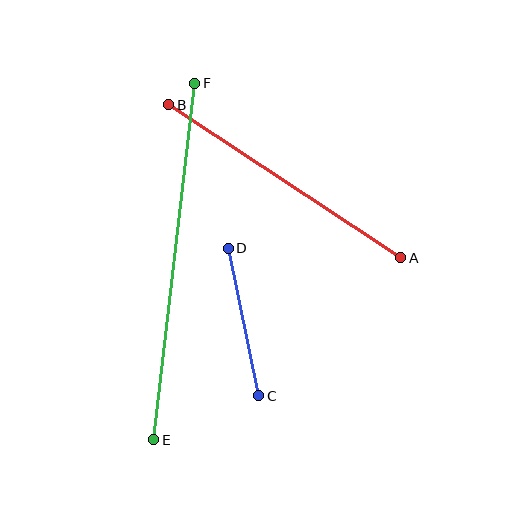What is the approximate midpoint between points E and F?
The midpoint is at approximately (174, 262) pixels.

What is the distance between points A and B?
The distance is approximately 278 pixels.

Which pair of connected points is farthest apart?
Points E and F are farthest apart.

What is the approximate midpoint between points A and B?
The midpoint is at approximately (285, 181) pixels.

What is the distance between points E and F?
The distance is approximately 359 pixels.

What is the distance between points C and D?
The distance is approximately 151 pixels.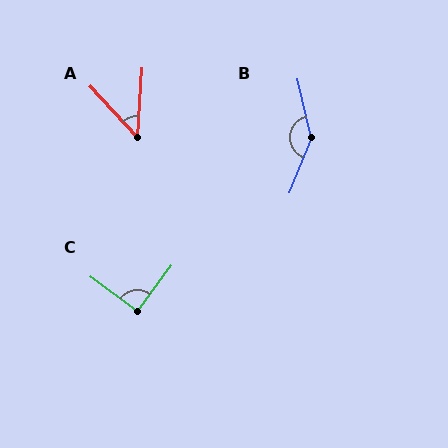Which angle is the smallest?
A, at approximately 46 degrees.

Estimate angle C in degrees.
Approximately 90 degrees.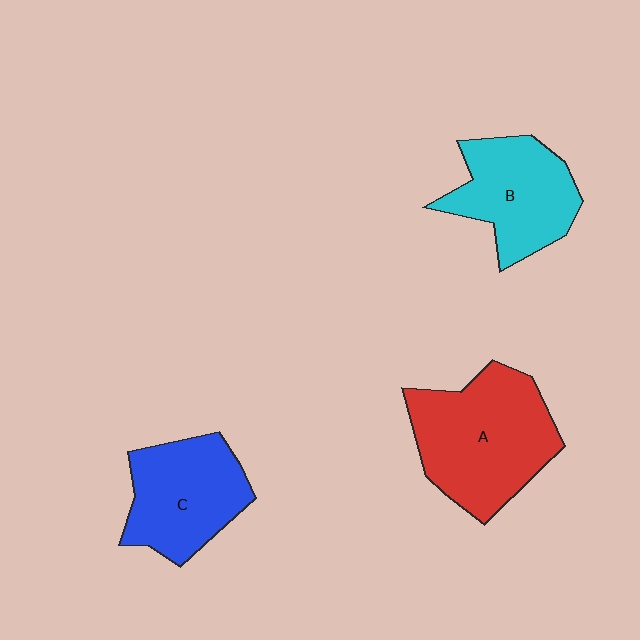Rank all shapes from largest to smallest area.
From largest to smallest: A (red), C (blue), B (cyan).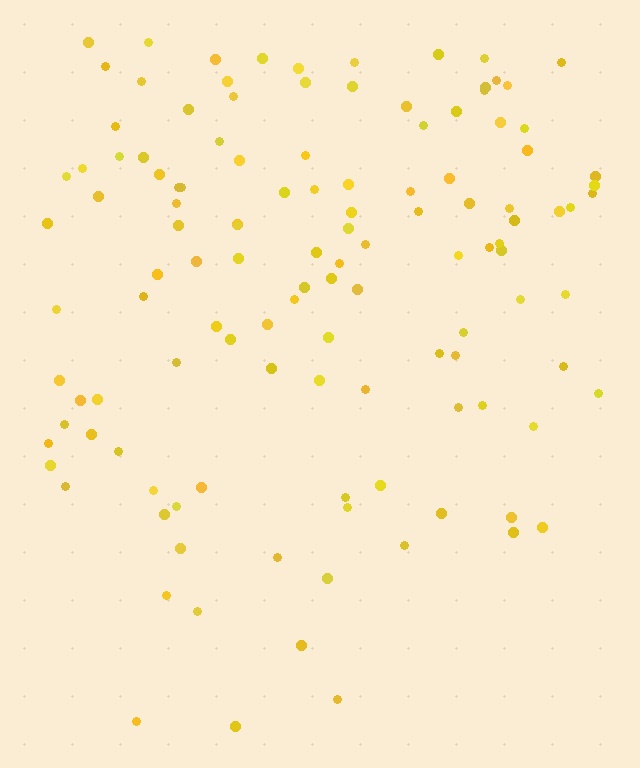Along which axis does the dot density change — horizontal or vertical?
Vertical.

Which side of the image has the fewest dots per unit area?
The bottom.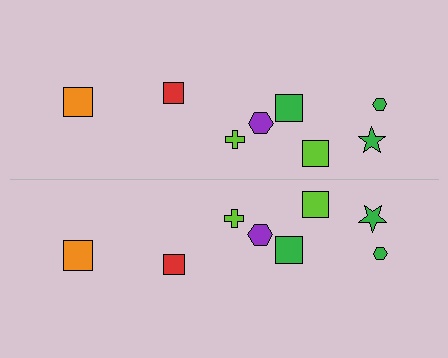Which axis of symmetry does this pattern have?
The pattern has a horizontal axis of symmetry running through the center of the image.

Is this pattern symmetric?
Yes, this pattern has bilateral (reflection) symmetry.